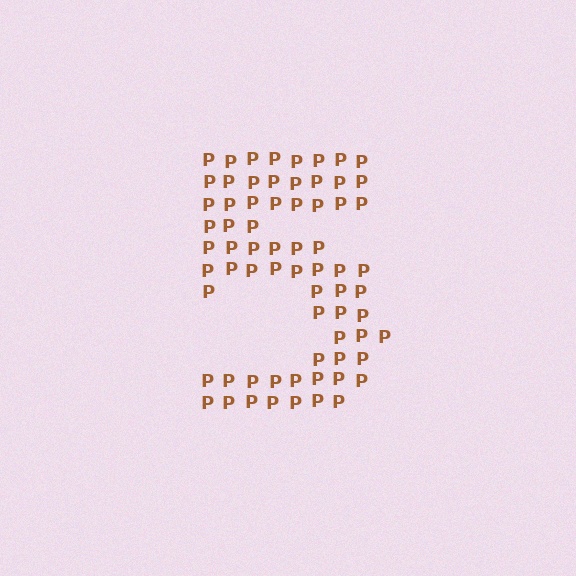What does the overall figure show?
The overall figure shows the digit 5.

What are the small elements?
The small elements are letter P's.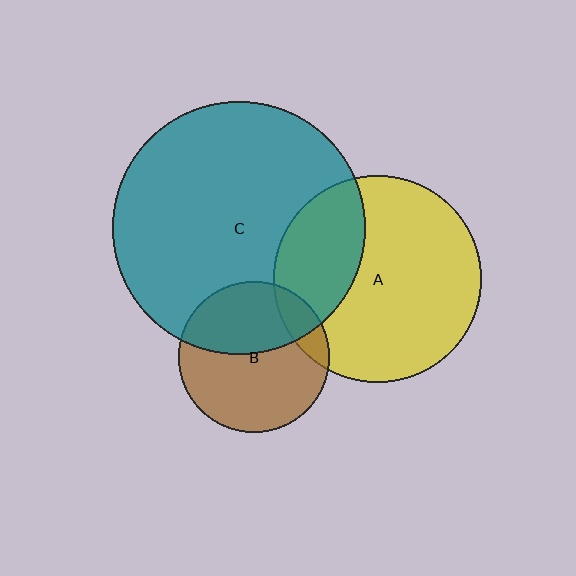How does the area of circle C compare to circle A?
Approximately 1.5 times.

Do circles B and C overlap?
Yes.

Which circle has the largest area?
Circle C (teal).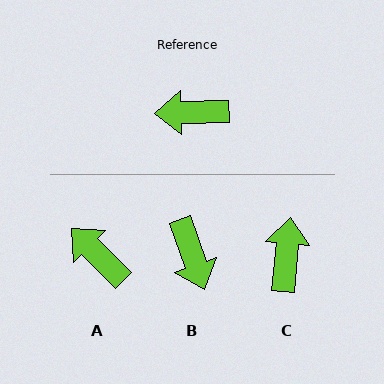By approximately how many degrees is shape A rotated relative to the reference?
Approximately 46 degrees clockwise.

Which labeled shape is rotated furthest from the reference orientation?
B, about 108 degrees away.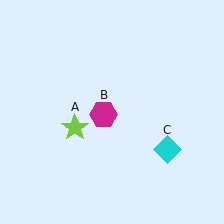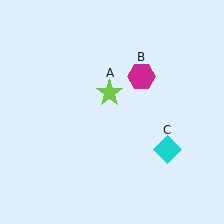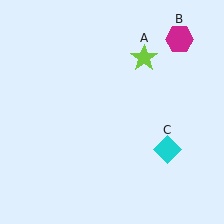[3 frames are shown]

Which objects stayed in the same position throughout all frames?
Cyan diamond (object C) remained stationary.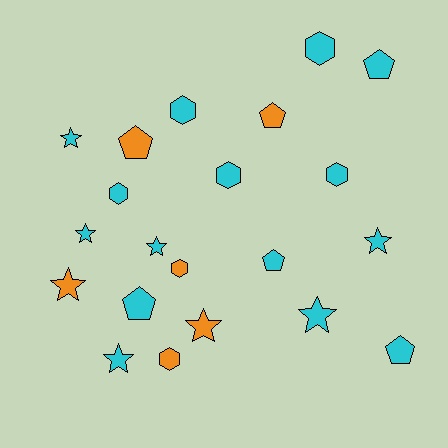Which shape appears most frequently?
Star, with 8 objects.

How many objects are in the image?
There are 21 objects.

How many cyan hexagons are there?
There are 5 cyan hexagons.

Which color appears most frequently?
Cyan, with 15 objects.